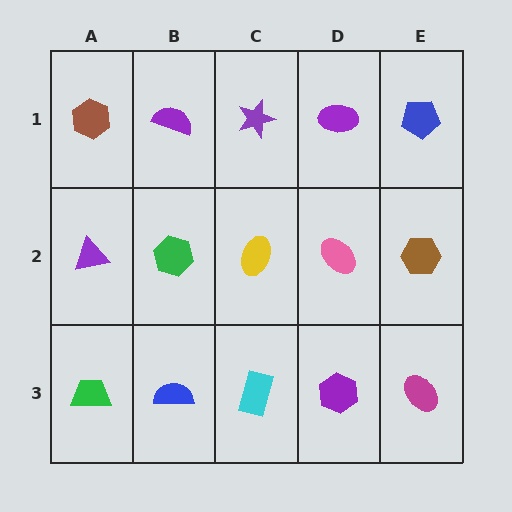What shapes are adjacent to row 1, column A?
A purple triangle (row 2, column A), a purple semicircle (row 1, column B).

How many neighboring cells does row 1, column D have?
3.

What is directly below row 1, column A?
A purple triangle.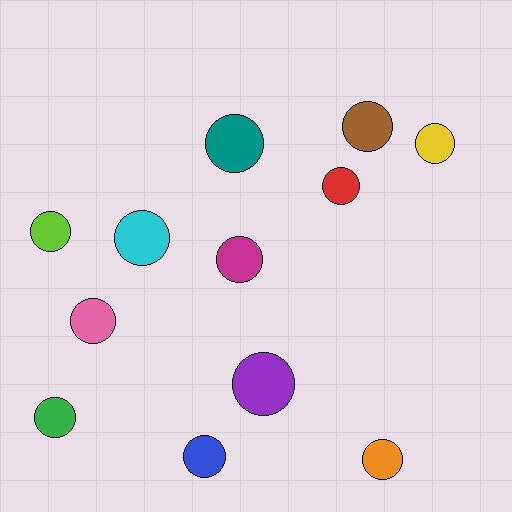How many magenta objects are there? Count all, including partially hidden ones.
There is 1 magenta object.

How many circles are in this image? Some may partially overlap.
There are 12 circles.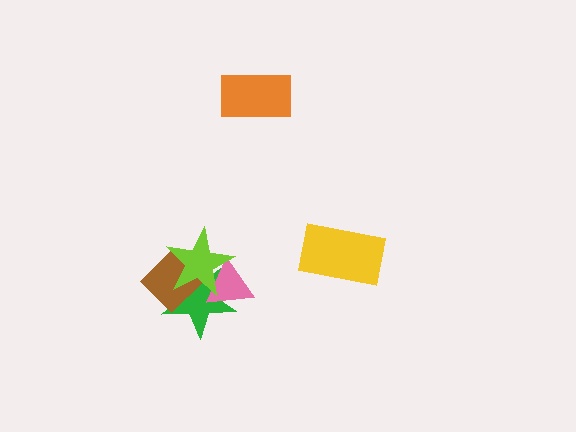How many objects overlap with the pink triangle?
2 objects overlap with the pink triangle.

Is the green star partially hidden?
Yes, it is partially covered by another shape.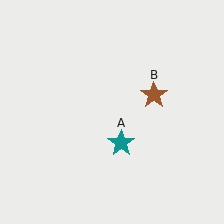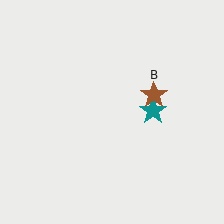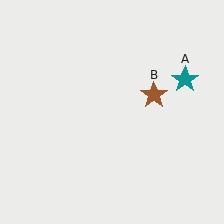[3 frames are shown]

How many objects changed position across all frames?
1 object changed position: teal star (object A).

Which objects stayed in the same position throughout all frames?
Brown star (object B) remained stationary.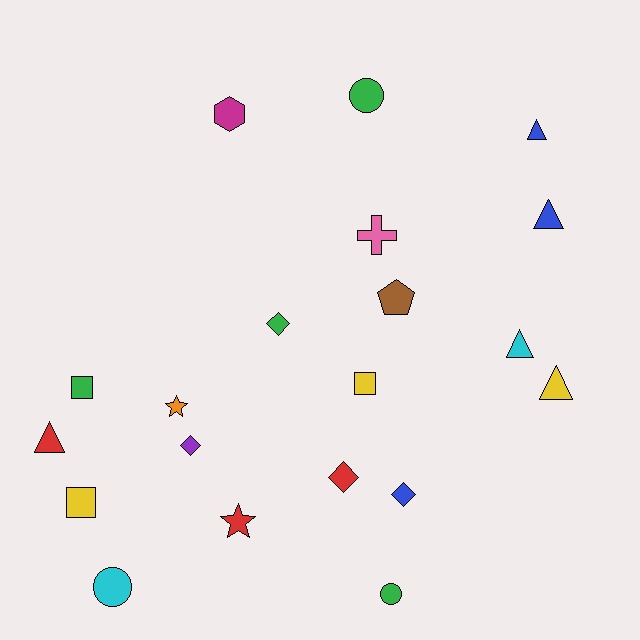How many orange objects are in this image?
There is 1 orange object.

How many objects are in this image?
There are 20 objects.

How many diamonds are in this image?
There are 4 diamonds.